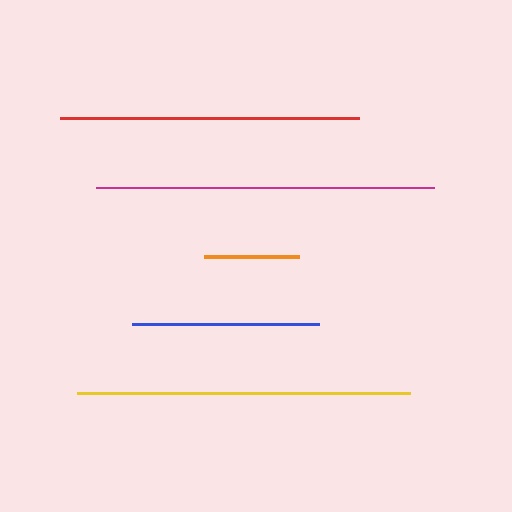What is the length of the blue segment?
The blue segment is approximately 188 pixels long.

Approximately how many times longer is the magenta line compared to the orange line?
The magenta line is approximately 3.5 times the length of the orange line.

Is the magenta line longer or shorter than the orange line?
The magenta line is longer than the orange line.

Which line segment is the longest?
The magenta line is the longest at approximately 337 pixels.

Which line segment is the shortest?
The orange line is the shortest at approximately 96 pixels.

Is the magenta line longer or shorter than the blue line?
The magenta line is longer than the blue line.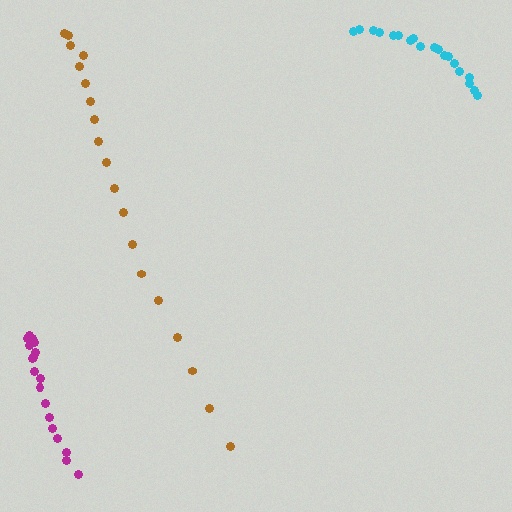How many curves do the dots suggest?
There are 3 distinct paths.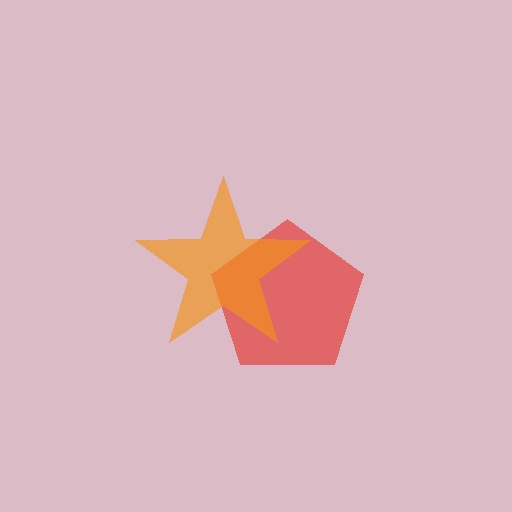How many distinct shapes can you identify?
There are 2 distinct shapes: a red pentagon, an orange star.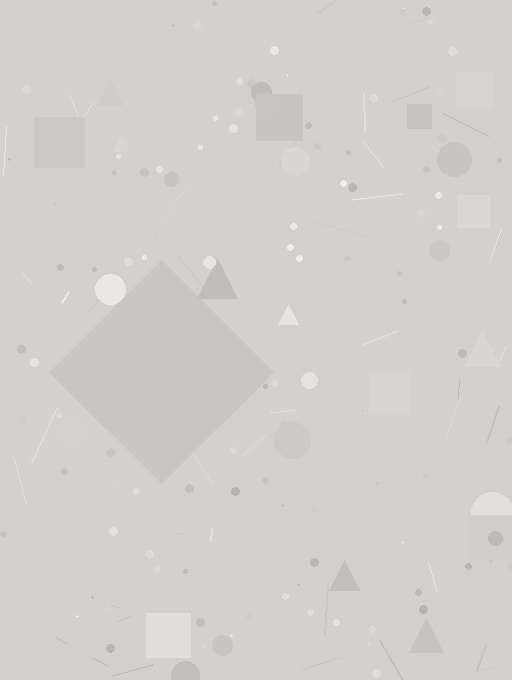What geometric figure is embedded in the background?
A diamond is embedded in the background.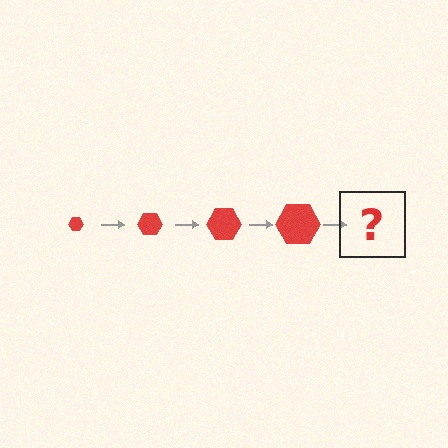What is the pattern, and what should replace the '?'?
The pattern is that the hexagon gets progressively larger each step. The '?' should be a red hexagon, larger than the previous one.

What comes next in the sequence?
The next element should be a red hexagon, larger than the previous one.